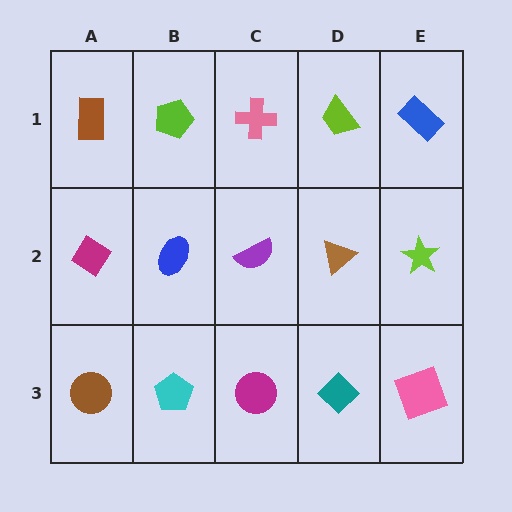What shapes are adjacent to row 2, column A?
A brown rectangle (row 1, column A), a brown circle (row 3, column A), a blue ellipse (row 2, column B).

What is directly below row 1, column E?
A lime star.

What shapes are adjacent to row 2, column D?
A lime trapezoid (row 1, column D), a teal diamond (row 3, column D), a purple semicircle (row 2, column C), a lime star (row 2, column E).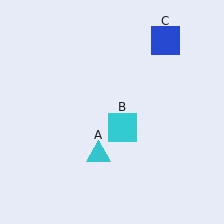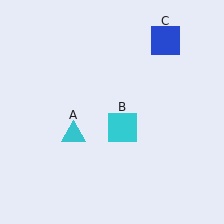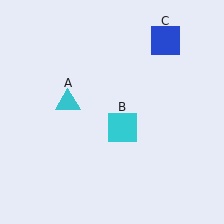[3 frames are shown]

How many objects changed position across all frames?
1 object changed position: cyan triangle (object A).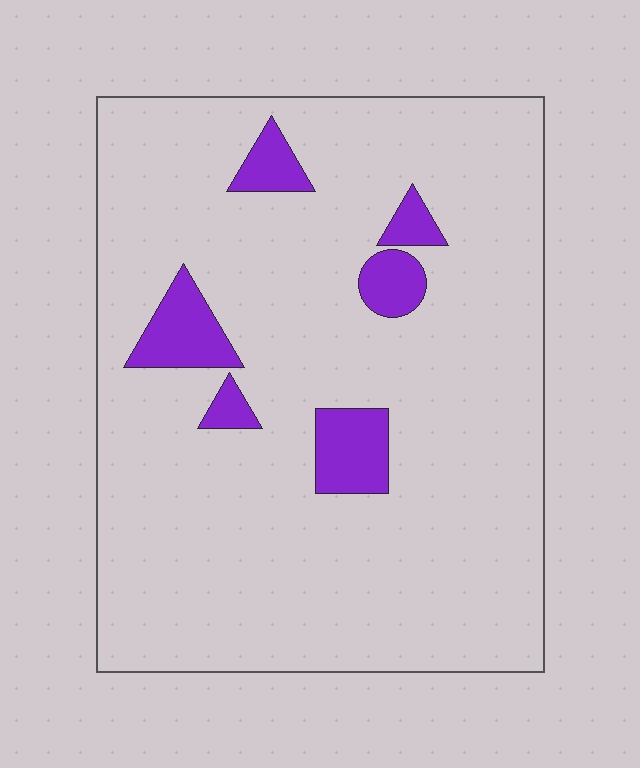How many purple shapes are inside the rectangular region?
6.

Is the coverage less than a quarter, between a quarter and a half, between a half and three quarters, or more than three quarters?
Less than a quarter.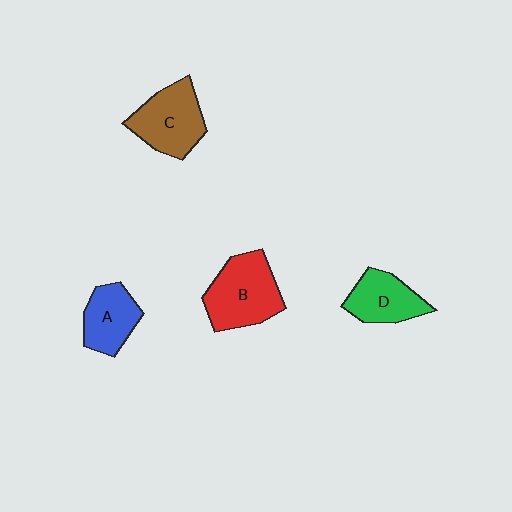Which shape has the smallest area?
Shape A (blue).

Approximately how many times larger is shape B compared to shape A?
Approximately 1.4 times.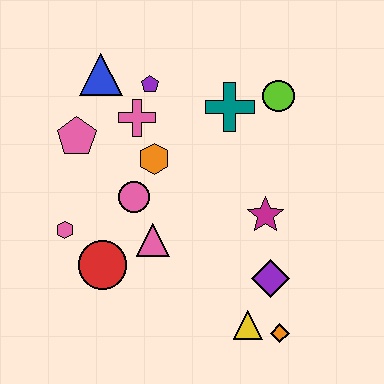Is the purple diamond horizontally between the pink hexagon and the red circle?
No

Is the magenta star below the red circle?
No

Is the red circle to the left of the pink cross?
Yes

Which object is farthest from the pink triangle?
The lime circle is farthest from the pink triangle.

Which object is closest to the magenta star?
The purple diamond is closest to the magenta star.